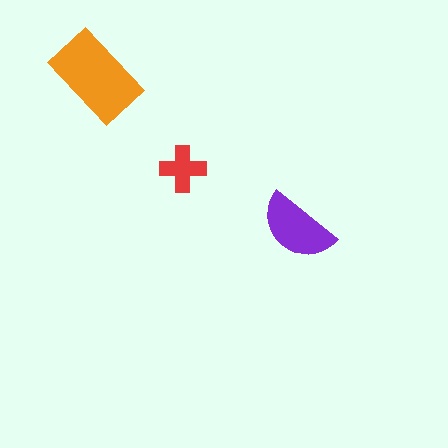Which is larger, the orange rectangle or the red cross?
The orange rectangle.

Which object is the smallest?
The red cross.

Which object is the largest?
The orange rectangle.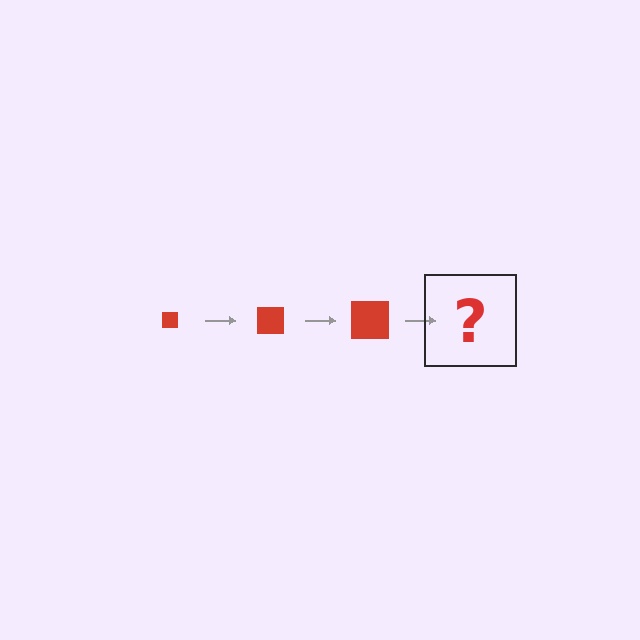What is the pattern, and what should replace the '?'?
The pattern is that the square gets progressively larger each step. The '?' should be a red square, larger than the previous one.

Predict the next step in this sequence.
The next step is a red square, larger than the previous one.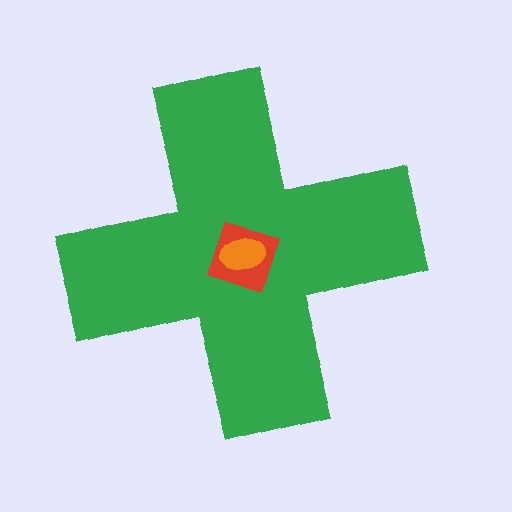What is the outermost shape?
The green cross.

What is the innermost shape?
The orange ellipse.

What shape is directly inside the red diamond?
The orange ellipse.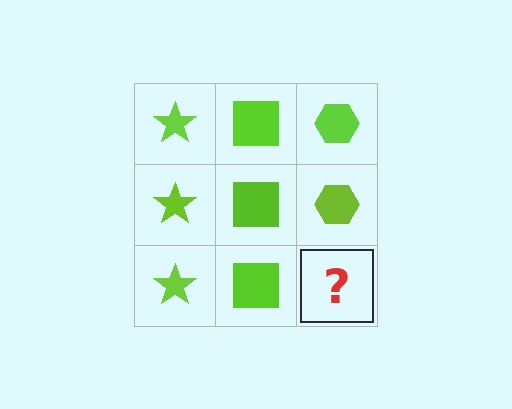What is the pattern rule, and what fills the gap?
The rule is that each column has a consistent shape. The gap should be filled with a lime hexagon.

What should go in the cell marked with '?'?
The missing cell should contain a lime hexagon.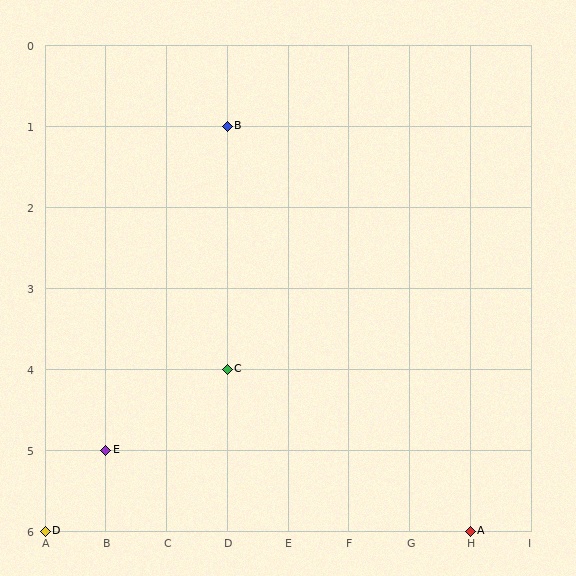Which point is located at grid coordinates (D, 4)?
Point C is at (D, 4).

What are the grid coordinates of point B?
Point B is at grid coordinates (D, 1).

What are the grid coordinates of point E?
Point E is at grid coordinates (B, 5).